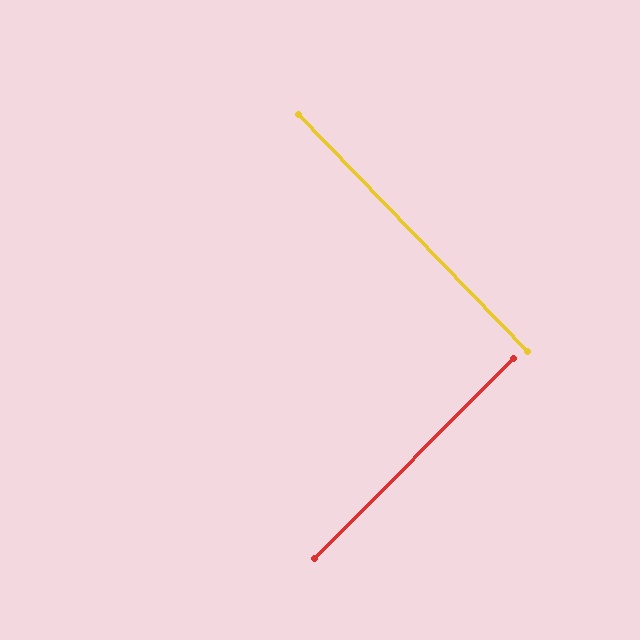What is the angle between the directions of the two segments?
Approximately 89 degrees.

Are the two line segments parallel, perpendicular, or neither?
Perpendicular — they meet at approximately 89°.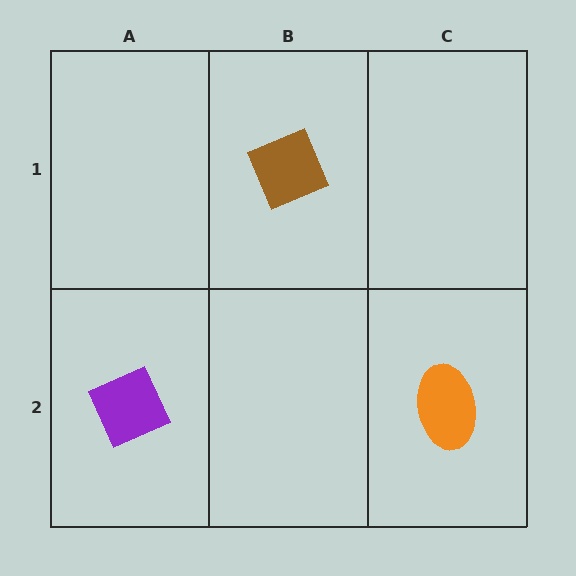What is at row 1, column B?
A brown diamond.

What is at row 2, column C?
An orange ellipse.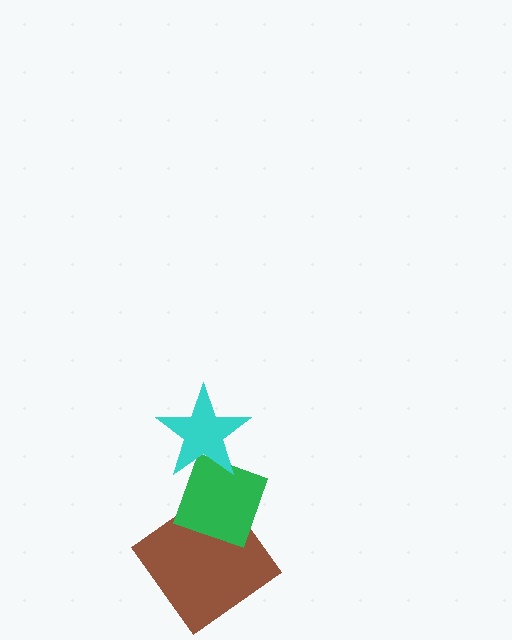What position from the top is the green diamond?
The green diamond is 2nd from the top.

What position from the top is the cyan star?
The cyan star is 1st from the top.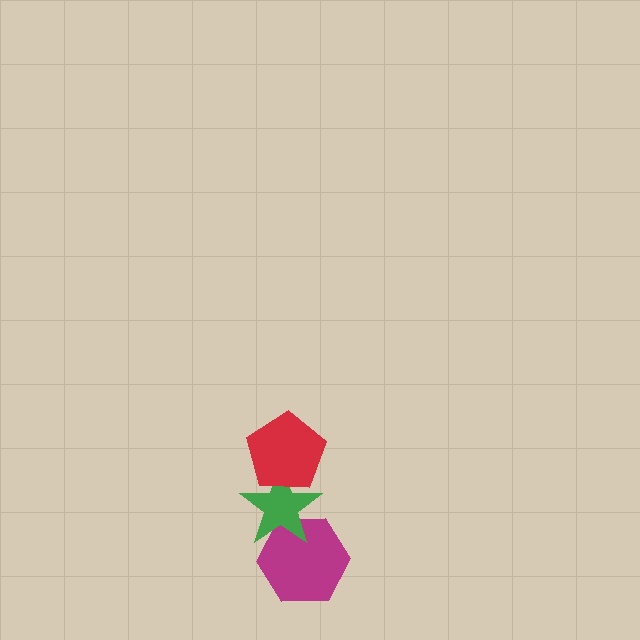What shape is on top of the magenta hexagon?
The green star is on top of the magenta hexagon.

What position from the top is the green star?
The green star is 2nd from the top.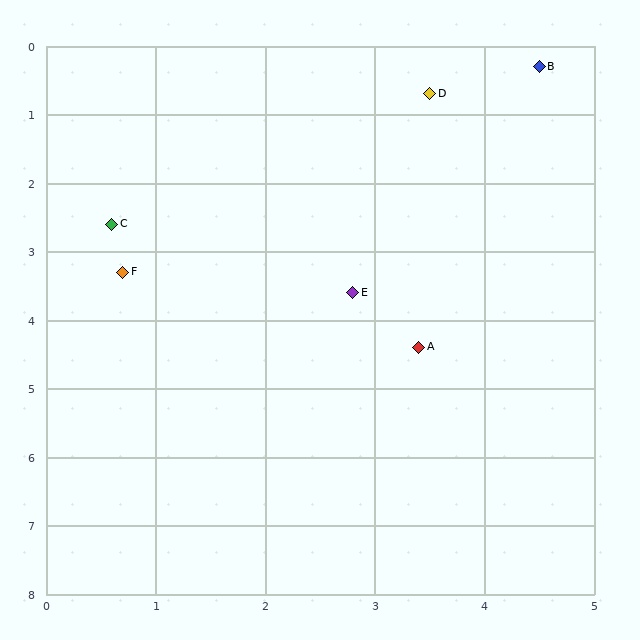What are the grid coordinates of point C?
Point C is at approximately (0.6, 2.6).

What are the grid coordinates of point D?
Point D is at approximately (3.5, 0.7).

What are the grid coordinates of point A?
Point A is at approximately (3.4, 4.4).